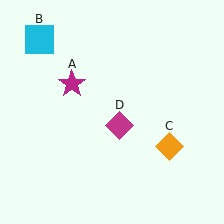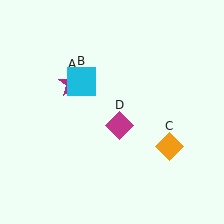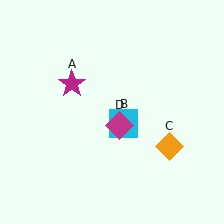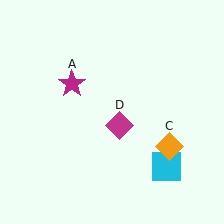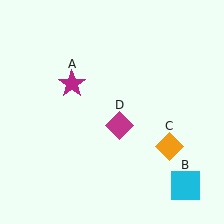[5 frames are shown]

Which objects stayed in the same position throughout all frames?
Magenta star (object A) and orange diamond (object C) and magenta diamond (object D) remained stationary.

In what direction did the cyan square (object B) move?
The cyan square (object B) moved down and to the right.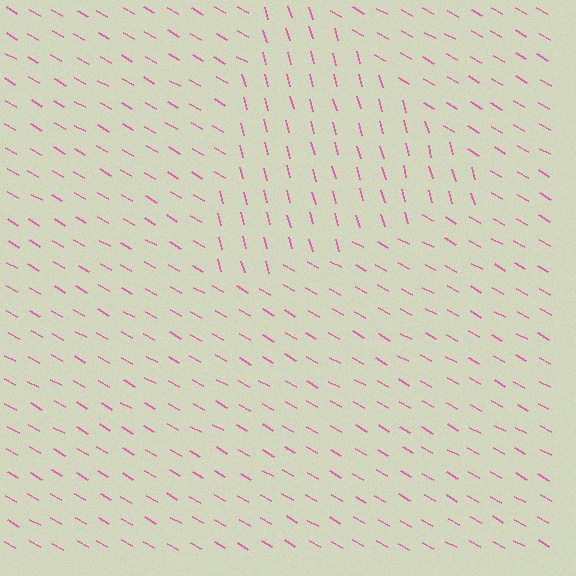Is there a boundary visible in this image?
Yes, there is a texture boundary formed by a change in line orientation.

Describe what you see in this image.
The image is filled with small pink line segments. A triangle region in the image has lines oriented differently from the surrounding lines, creating a visible texture boundary.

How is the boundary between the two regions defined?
The boundary is defined purely by a change in line orientation (approximately 45 degrees difference). All lines are the same color and thickness.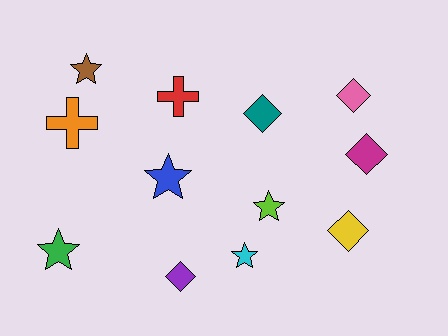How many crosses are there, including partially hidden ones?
There are 2 crosses.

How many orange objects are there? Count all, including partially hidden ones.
There is 1 orange object.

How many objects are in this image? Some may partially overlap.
There are 12 objects.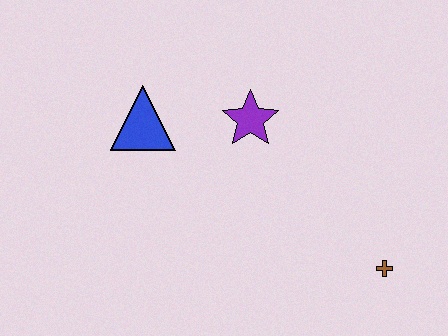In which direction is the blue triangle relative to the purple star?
The blue triangle is to the left of the purple star.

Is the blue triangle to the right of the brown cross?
No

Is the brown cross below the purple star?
Yes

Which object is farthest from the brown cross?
The blue triangle is farthest from the brown cross.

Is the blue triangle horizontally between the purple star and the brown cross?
No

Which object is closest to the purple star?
The blue triangle is closest to the purple star.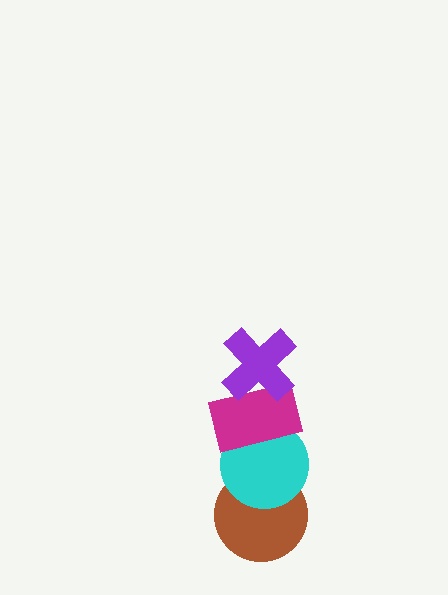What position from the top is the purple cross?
The purple cross is 1st from the top.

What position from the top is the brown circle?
The brown circle is 4th from the top.